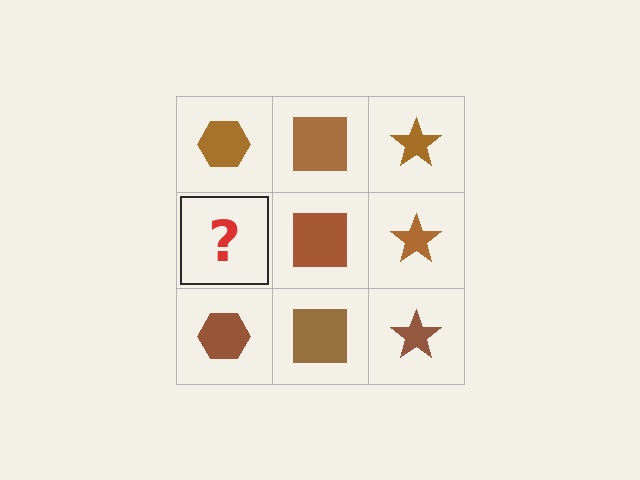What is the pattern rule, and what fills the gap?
The rule is that each column has a consistent shape. The gap should be filled with a brown hexagon.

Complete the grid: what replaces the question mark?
The question mark should be replaced with a brown hexagon.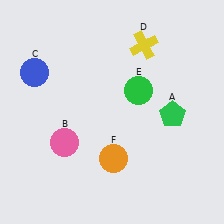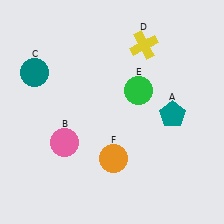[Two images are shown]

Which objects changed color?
A changed from green to teal. C changed from blue to teal.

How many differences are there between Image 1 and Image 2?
There are 2 differences between the two images.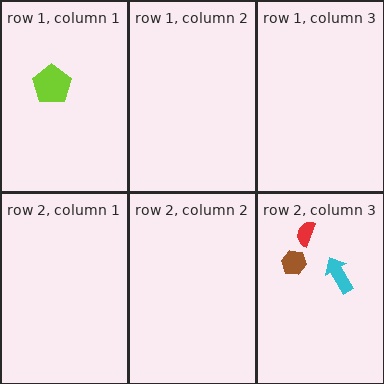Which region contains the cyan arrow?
The row 2, column 3 region.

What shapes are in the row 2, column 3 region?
The red semicircle, the cyan arrow, the brown hexagon.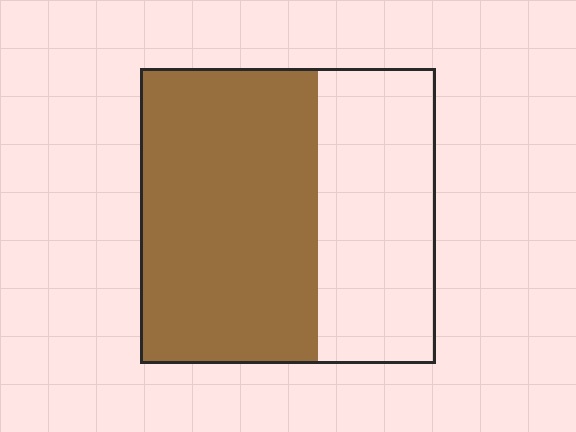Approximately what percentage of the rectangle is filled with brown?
Approximately 60%.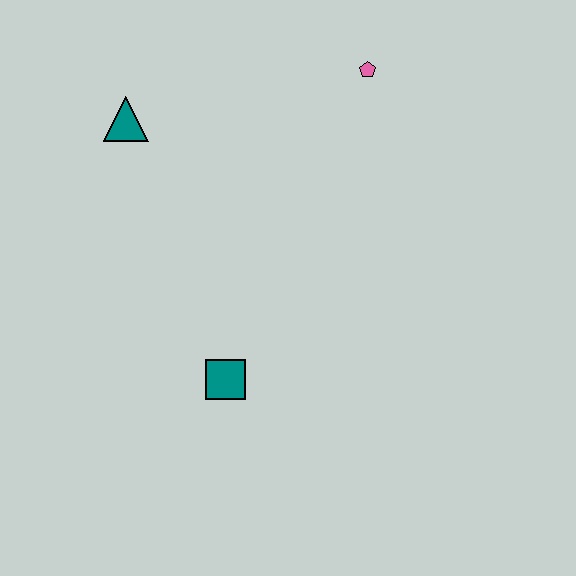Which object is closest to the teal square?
The teal triangle is closest to the teal square.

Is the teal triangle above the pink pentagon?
No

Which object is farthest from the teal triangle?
The teal square is farthest from the teal triangle.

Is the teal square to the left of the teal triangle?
No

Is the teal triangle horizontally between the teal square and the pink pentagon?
No